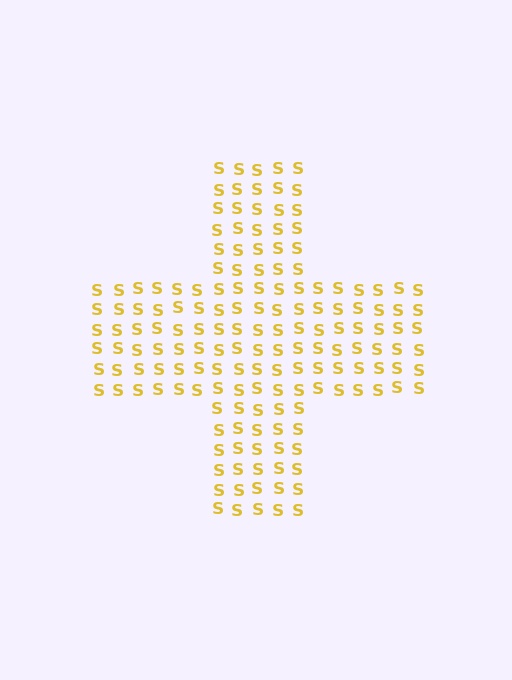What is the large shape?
The large shape is a cross.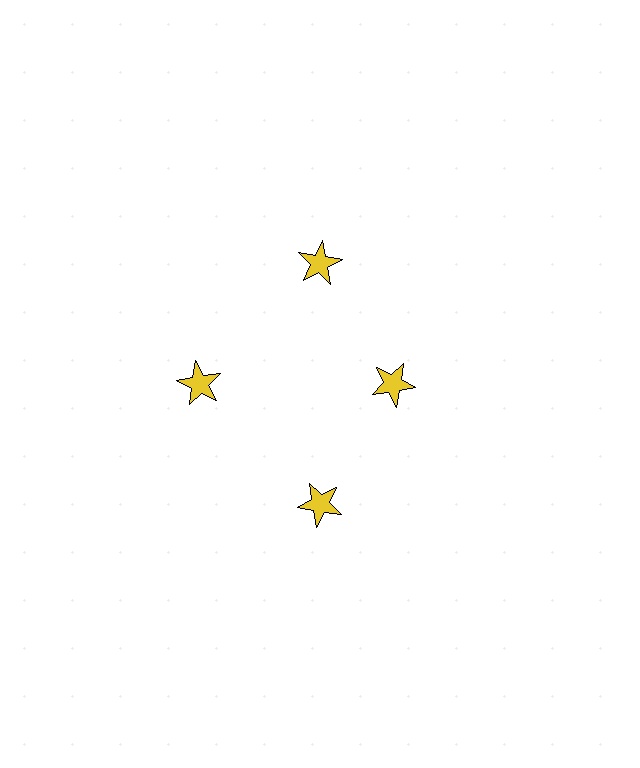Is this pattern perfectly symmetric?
No. The 4 yellow stars are arranged in a ring, but one element near the 3 o'clock position is pulled inward toward the center, breaking the 4-fold rotational symmetry.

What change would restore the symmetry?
The symmetry would be restored by moving it outward, back onto the ring so that all 4 stars sit at equal angles and equal distance from the center.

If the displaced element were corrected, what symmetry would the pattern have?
It would have 4-fold rotational symmetry — the pattern would map onto itself every 90 degrees.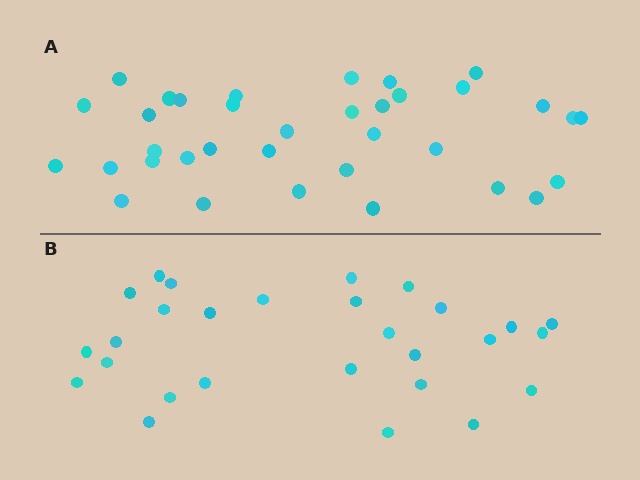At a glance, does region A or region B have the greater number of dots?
Region A (the top region) has more dots.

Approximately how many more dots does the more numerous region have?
Region A has roughly 8 or so more dots than region B.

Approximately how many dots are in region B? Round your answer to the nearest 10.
About 30 dots. (The exact count is 28, which rounds to 30.)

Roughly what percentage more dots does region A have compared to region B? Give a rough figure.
About 25% more.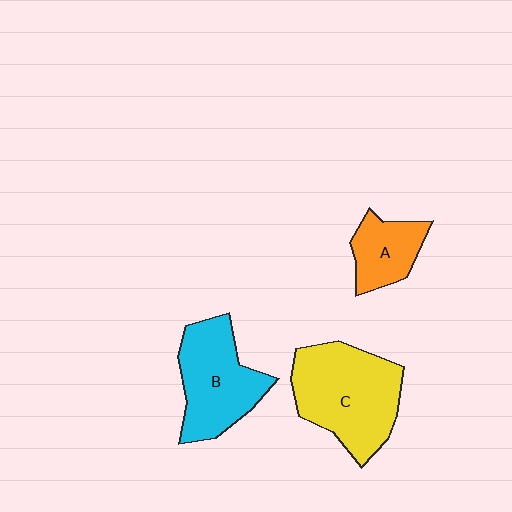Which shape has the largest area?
Shape C (yellow).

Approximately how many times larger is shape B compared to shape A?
Approximately 1.7 times.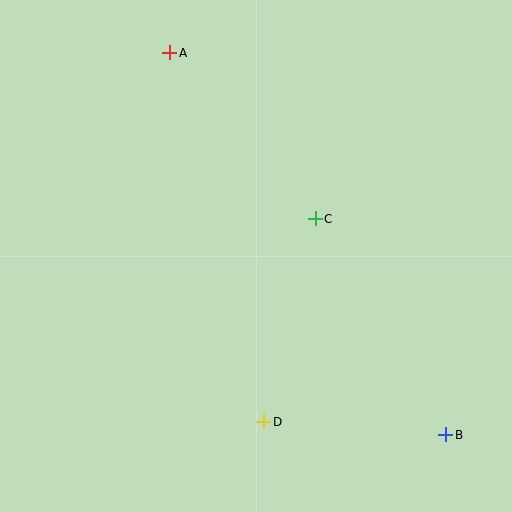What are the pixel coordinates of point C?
Point C is at (315, 219).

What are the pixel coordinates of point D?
Point D is at (264, 422).